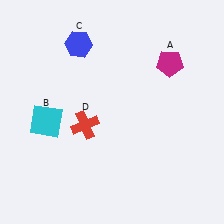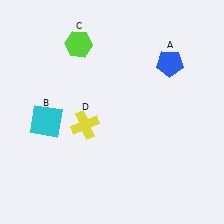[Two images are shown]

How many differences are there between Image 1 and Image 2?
There are 3 differences between the two images.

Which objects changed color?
A changed from magenta to blue. C changed from blue to lime. D changed from red to yellow.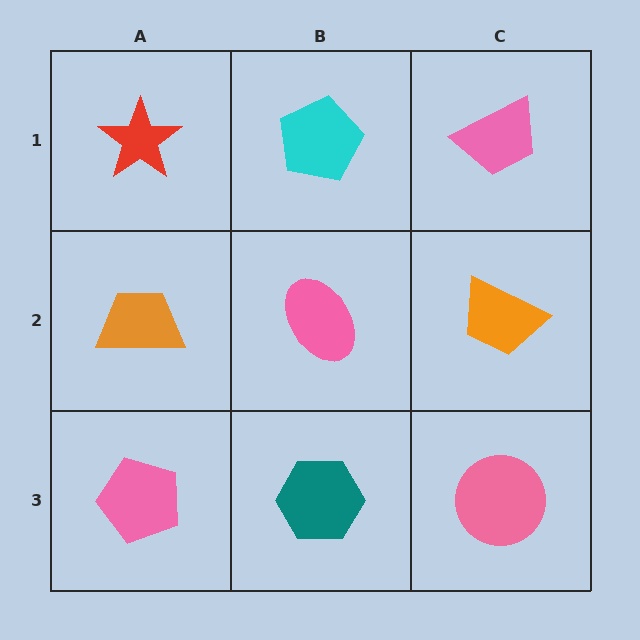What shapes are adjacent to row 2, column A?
A red star (row 1, column A), a pink pentagon (row 3, column A), a pink ellipse (row 2, column B).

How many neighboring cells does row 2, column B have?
4.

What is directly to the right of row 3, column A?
A teal hexagon.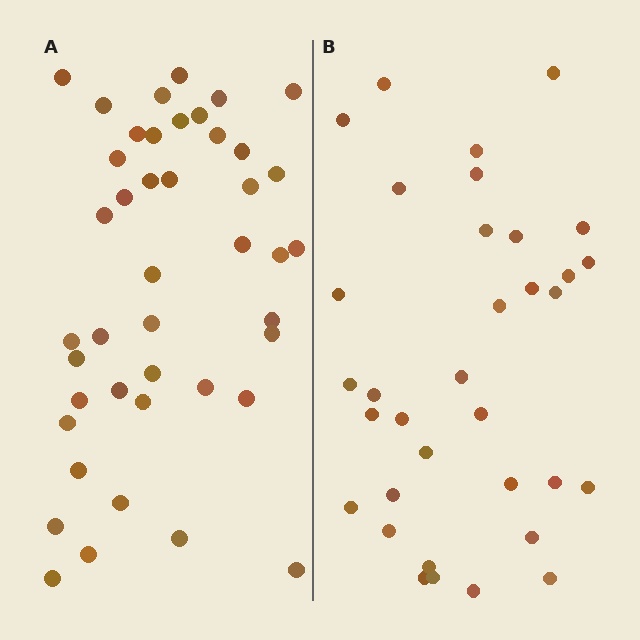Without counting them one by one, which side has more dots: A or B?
Region A (the left region) has more dots.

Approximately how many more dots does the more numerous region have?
Region A has roughly 8 or so more dots than region B.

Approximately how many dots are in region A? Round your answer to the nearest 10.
About 40 dots. (The exact count is 43, which rounds to 40.)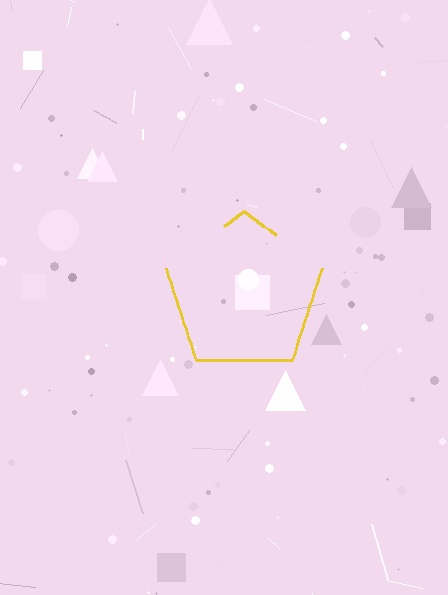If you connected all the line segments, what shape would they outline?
They would outline a pentagon.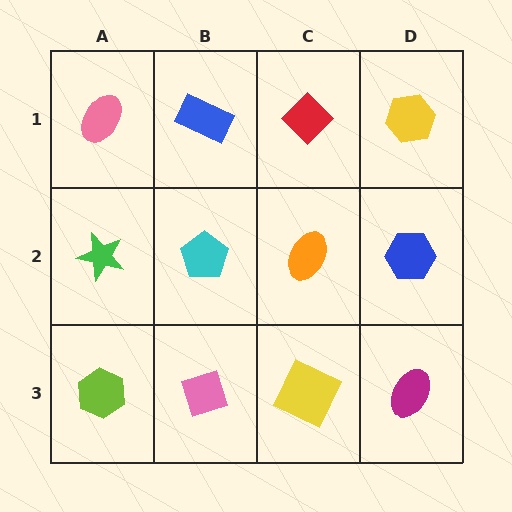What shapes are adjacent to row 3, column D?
A blue hexagon (row 2, column D), a yellow square (row 3, column C).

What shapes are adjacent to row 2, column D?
A yellow hexagon (row 1, column D), a magenta ellipse (row 3, column D), an orange ellipse (row 2, column C).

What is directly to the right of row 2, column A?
A cyan pentagon.